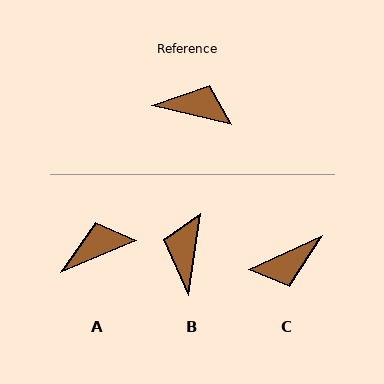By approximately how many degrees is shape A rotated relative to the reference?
Approximately 37 degrees counter-clockwise.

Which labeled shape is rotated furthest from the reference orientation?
C, about 141 degrees away.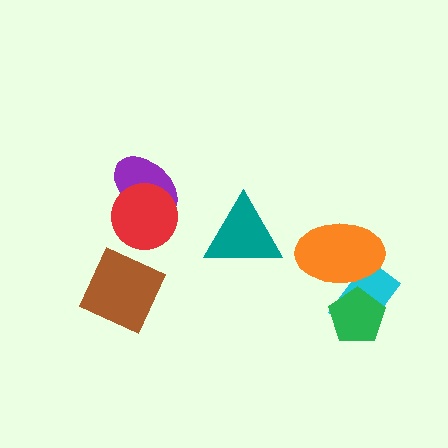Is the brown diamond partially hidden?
No, no other shape covers it.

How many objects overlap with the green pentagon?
2 objects overlap with the green pentagon.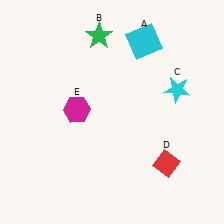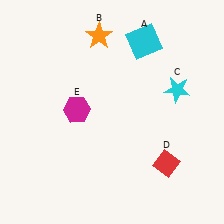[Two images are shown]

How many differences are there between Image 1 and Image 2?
There is 1 difference between the two images.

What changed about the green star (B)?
In Image 1, B is green. In Image 2, it changed to orange.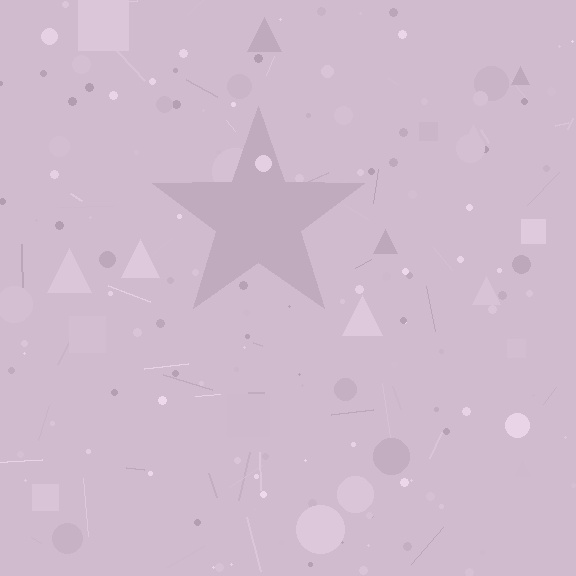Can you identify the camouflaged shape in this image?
The camouflaged shape is a star.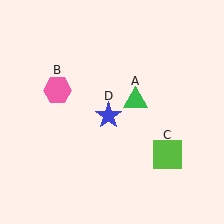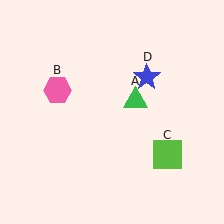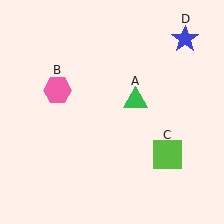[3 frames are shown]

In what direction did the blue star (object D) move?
The blue star (object D) moved up and to the right.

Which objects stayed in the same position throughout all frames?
Green triangle (object A) and pink hexagon (object B) and lime square (object C) remained stationary.